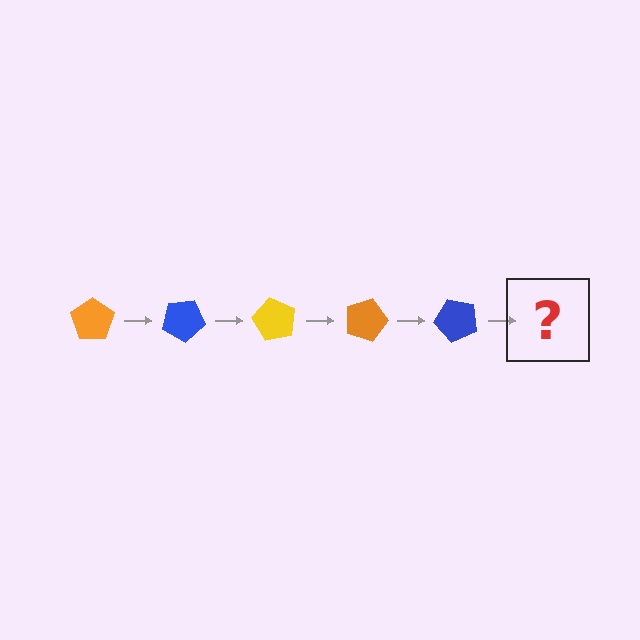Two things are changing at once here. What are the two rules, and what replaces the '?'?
The two rules are that it rotates 30 degrees each step and the color cycles through orange, blue, and yellow. The '?' should be a yellow pentagon, rotated 150 degrees from the start.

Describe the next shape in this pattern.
It should be a yellow pentagon, rotated 150 degrees from the start.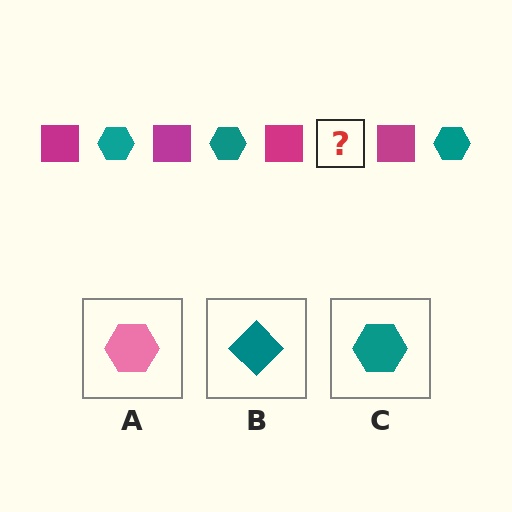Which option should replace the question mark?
Option C.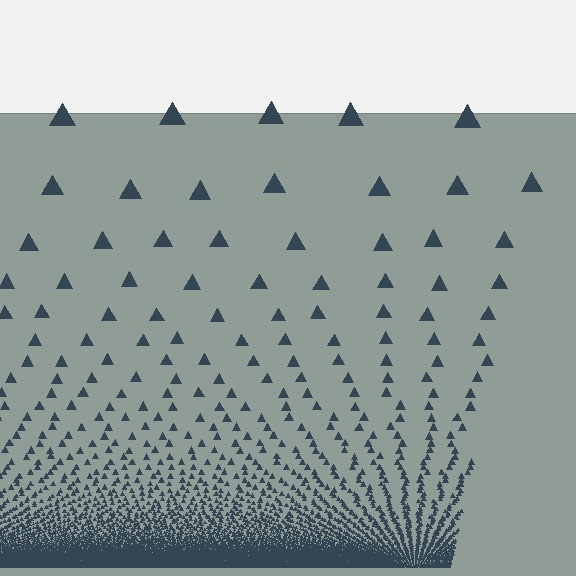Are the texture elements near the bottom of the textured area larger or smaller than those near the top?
Smaller. The gradient is inverted — elements near the bottom are smaller and denser.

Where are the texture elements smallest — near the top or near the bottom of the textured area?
Near the bottom.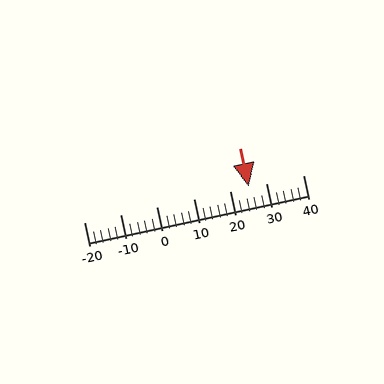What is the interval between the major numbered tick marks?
The major tick marks are spaced 10 units apart.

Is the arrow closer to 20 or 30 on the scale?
The arrow is closer to 30.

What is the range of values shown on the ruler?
The ruler shows values from -20 to 40.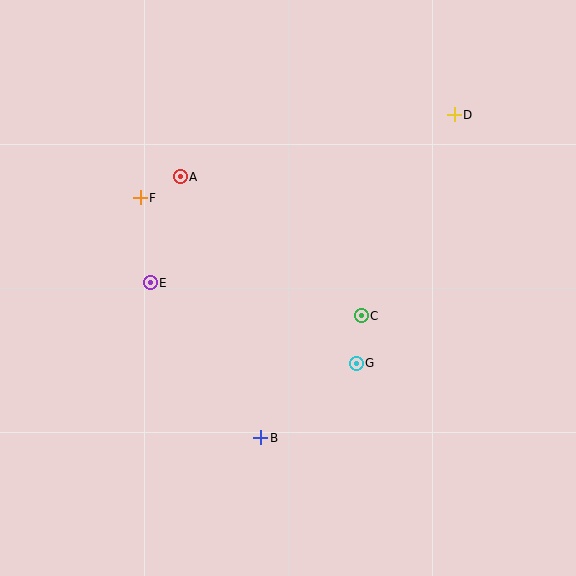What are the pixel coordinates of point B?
Point B is at (261, 438).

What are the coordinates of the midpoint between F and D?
The midpoint between F and D is at (297, 156).